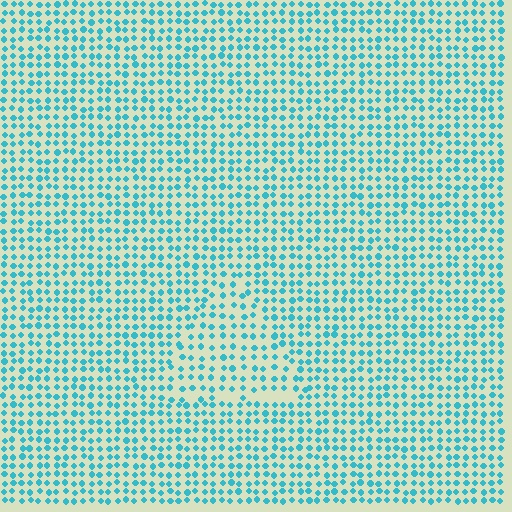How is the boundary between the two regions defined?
The boundary is defined by a change in element density (approximately 1.4x ratio). All elements are the same color, size, and shape.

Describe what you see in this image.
The image contains small cyan elements arranged at two different densities. A triangle-shaped region is visible where the elements are less densely packed than the surrounding area.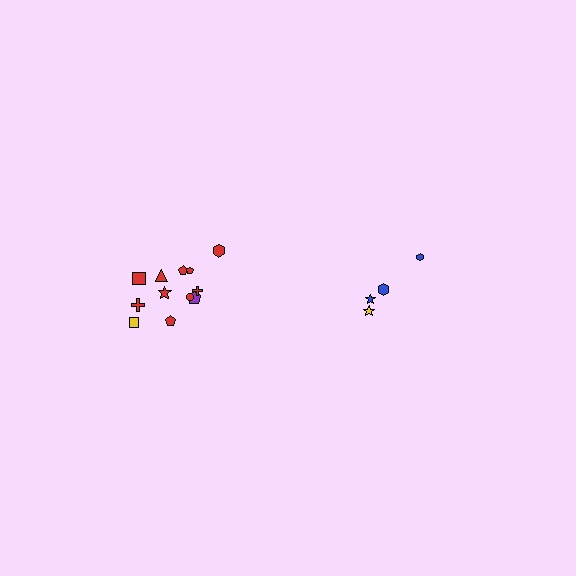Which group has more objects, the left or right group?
The left group.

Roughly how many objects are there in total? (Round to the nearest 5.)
Roughly 15 objects in total.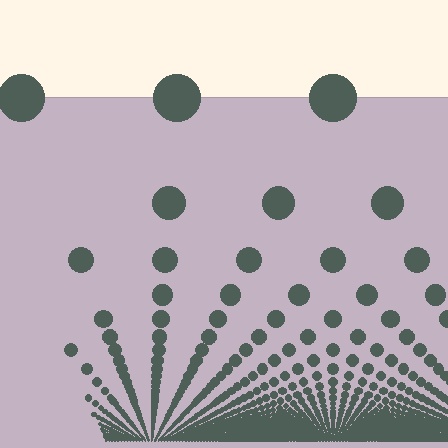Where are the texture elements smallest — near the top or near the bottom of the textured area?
Near the bottom.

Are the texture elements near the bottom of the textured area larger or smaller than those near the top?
Smaller. The gradient is inverted — elements near the bottom are smaller and denser.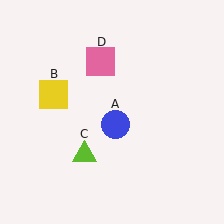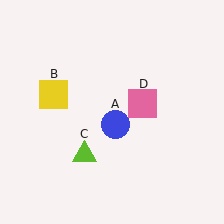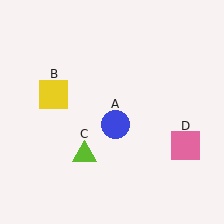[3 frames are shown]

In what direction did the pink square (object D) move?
The pink square (object D) moved down and to the right.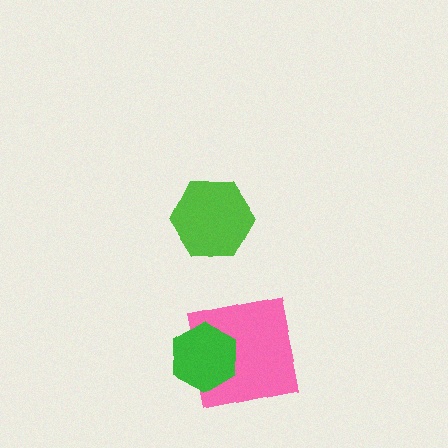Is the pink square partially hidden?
Yes, it is partially covered by another shape.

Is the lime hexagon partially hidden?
No, no other shape covers it.